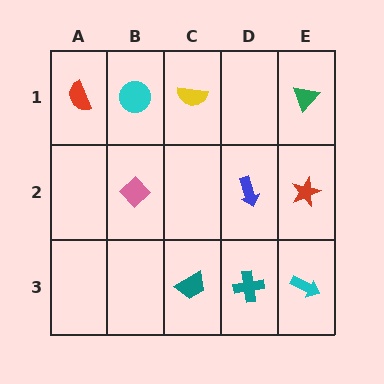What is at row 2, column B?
A pink diamond.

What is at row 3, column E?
A cyan arrow.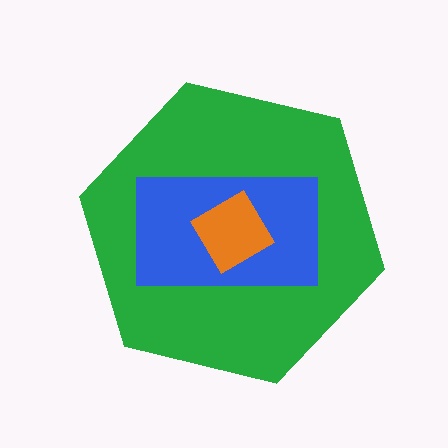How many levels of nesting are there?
3.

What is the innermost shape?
The orange diamond.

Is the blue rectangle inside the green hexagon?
Yes.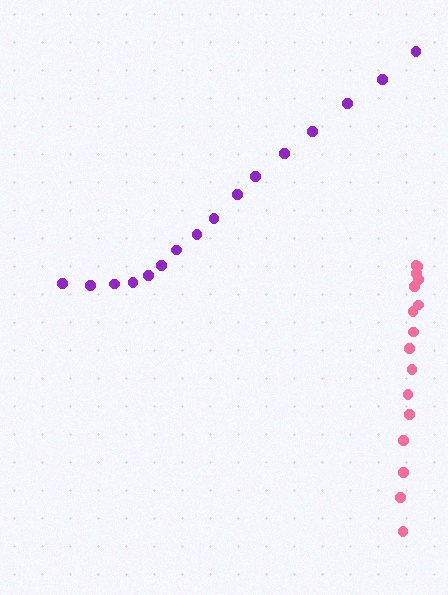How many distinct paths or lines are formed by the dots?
There are 2 distinct paths.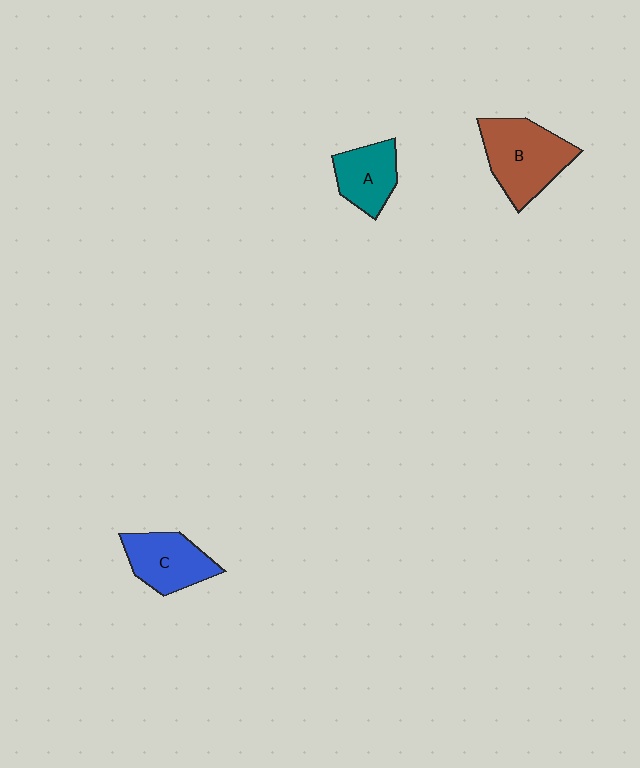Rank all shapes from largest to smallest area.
From largest to smallest: B (brown), C (blue), A (teal).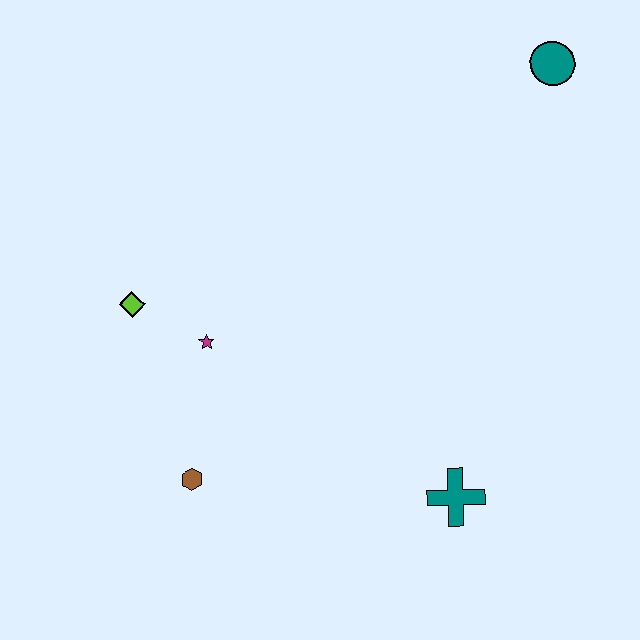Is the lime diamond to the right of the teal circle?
No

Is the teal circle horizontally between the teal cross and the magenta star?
No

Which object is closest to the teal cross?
The brown hexagon is closest to the teal cross.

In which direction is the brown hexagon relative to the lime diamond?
The brown hexagon is below the lime diamond.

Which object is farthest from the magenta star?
The teal circle is farthest from the magenta star.